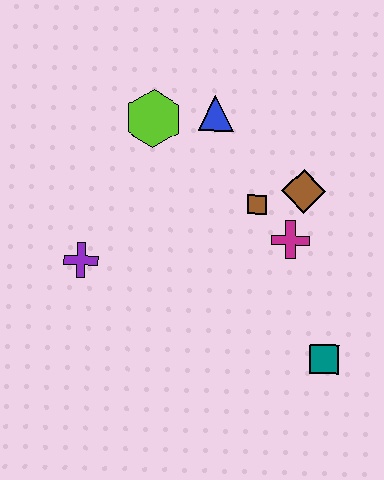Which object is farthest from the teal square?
The lime hexagon is farthest from the teal square.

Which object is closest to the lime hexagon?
The blue triangle is closest to the lime hexagon.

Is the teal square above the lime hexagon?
No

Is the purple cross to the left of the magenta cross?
Yes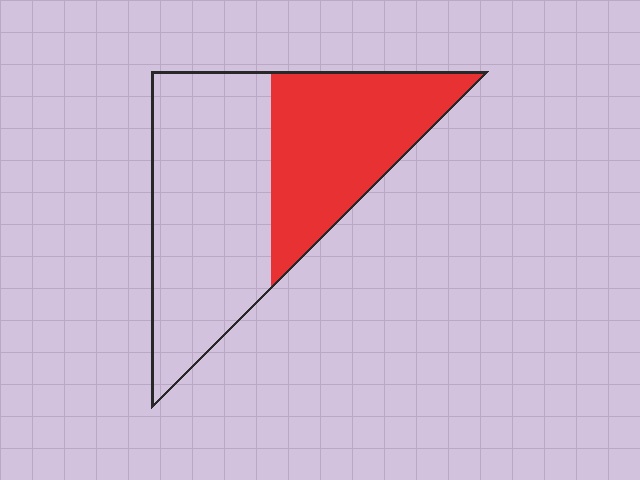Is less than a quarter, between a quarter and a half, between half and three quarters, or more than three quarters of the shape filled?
Between a quarter and a half.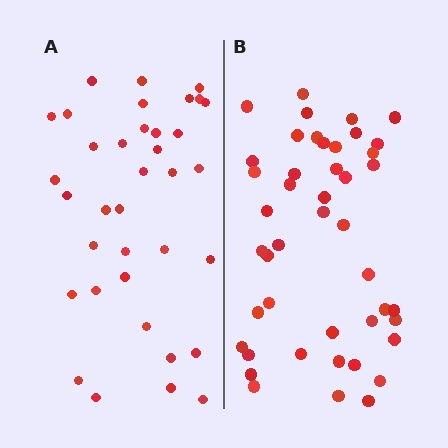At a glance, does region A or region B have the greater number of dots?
Region B (the right region) has more dots.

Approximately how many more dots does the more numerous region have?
Region B has roughly 8 or so more dots than region A.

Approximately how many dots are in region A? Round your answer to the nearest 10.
About 40 dots. (The exact count is 36, which rounds to 40.)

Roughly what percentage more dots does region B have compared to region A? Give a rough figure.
About 25% more.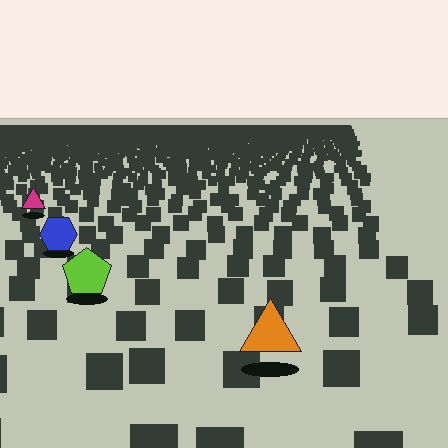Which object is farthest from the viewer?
The magenta triangle is farthest from the viewer. It appears smaller and the ground texture around it is denser.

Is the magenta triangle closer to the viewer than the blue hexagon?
No. The blue hexagon is closer — you can tell from the texture gradient: the ground texture is coarser near it.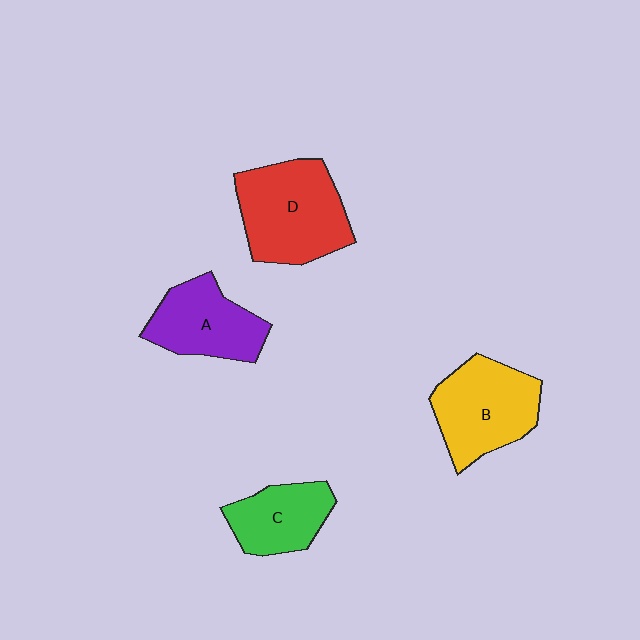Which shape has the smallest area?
Shape C (green).